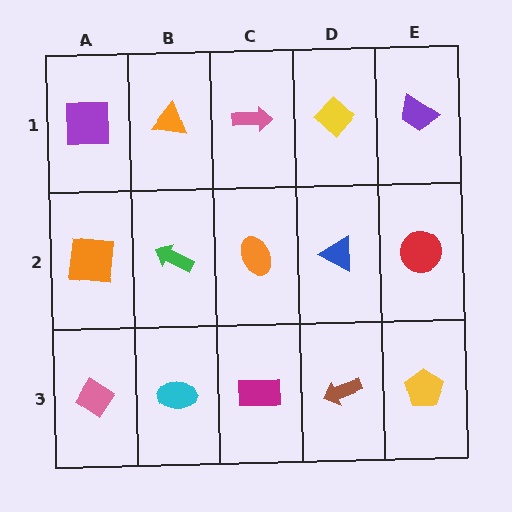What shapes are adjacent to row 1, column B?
A green arrow (row 2, column B), a purple square (row 1, column A), a pink arrow (row 1, column C).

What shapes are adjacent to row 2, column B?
An orange triangle (row 1, column B), a cyan ellipse (row 3, column B), an orange square (row 2, column A), an orange ellipse (row 2, column C).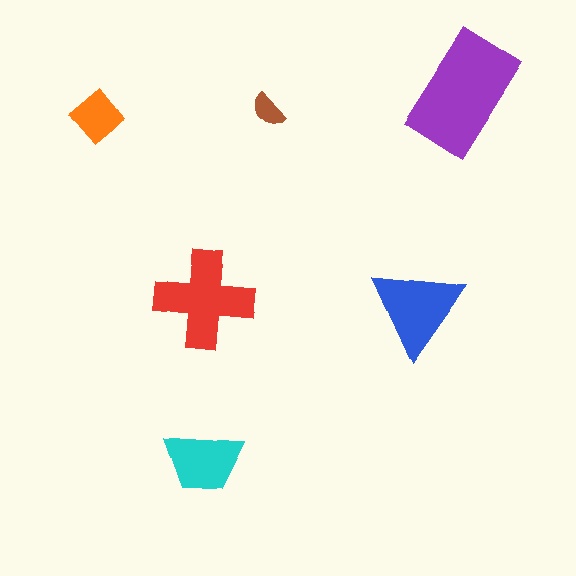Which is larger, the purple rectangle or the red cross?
The purple rectangle.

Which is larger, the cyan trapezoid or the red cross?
The red cross.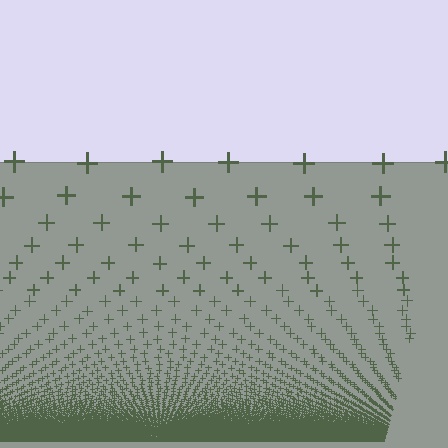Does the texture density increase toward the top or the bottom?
Density increases toward the bottom.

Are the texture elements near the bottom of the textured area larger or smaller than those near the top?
Smaller. The gradient is inverted — elements near the bottom are smaller and denser.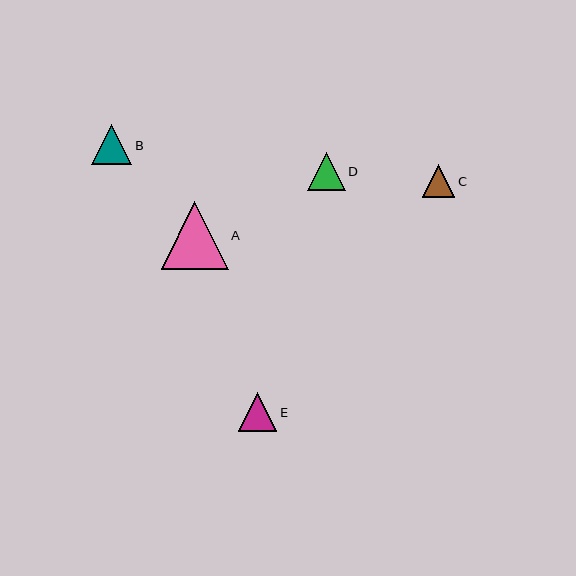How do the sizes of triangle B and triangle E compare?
Triangle B and triangle E are approximately the same size.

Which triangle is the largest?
Triangle A is the largest with a size of approximately 67 pixels.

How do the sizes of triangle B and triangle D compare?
Triangle B and triangle D are approximately the same size.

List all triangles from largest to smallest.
From largest to smallest: A, B, E, D, C.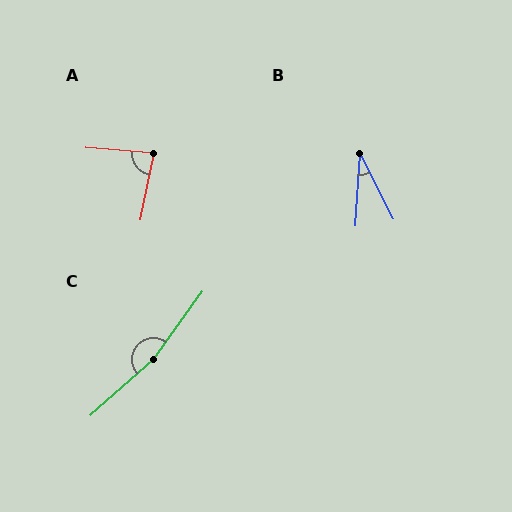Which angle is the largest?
C, at approximately 167 degrees.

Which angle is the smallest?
B, at approximately 31 degrees.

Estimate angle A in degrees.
Approximately 84 degrees.